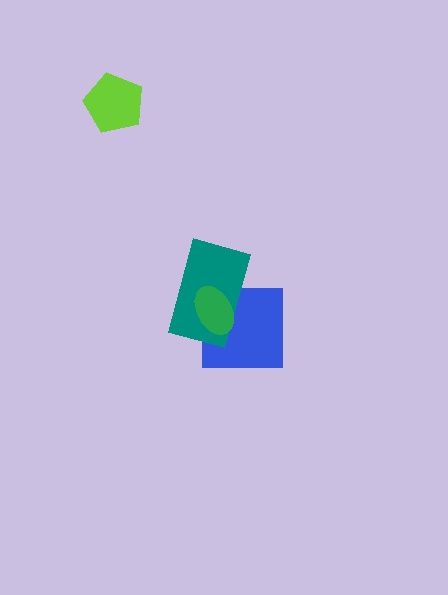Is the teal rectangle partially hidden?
Yes, it is partially covered by another shape.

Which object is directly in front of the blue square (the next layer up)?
The teal rectangle is directly in front of the blue square.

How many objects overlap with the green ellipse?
2 objects overlap with the green ellipse.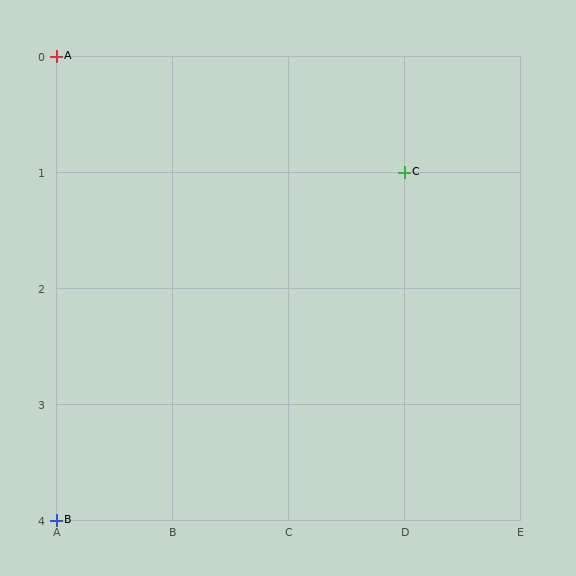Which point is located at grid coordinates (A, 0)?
Point A is at (A, 0).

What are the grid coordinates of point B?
Point B is at grid coordinates (A, 4).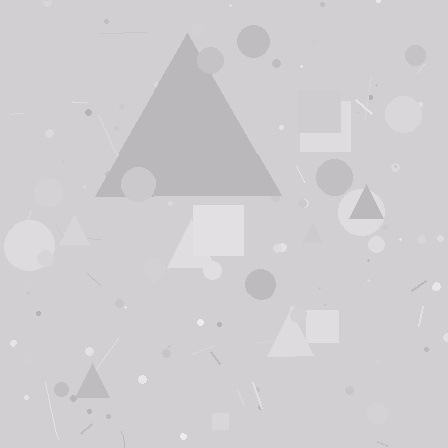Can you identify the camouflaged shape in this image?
The camouflaged shape is a triangle.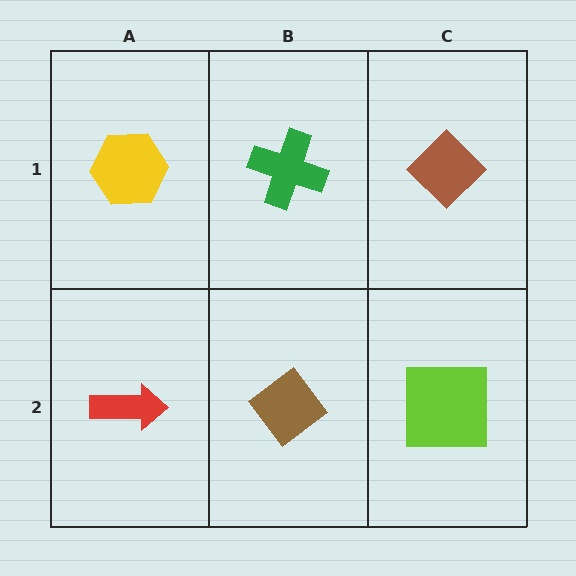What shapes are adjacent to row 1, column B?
A brown diamond (row 2, column B), a yellow hexagon (row 1, column A), a brown diamond (row 1, column C).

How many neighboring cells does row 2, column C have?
2.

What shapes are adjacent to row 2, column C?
A brown diamond (row 1, column C), a brown diamond (row 2, column B).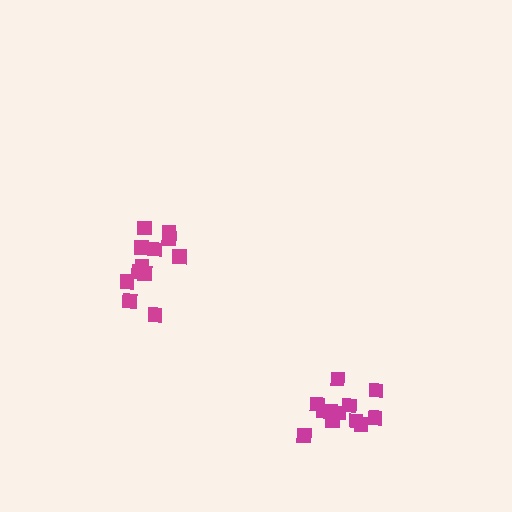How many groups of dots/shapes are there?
There are 2 groups.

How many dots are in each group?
Group 1: 12 dots, Group 2: 12 dots (24 total).